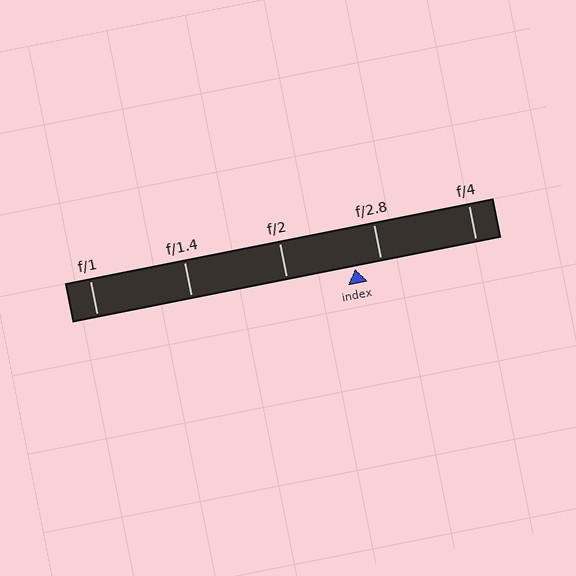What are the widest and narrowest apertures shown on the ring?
The widest aperture shown is f/1 and the narrowest is f/4.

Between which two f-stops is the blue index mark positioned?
The index mark is between f/2 and f/2.8.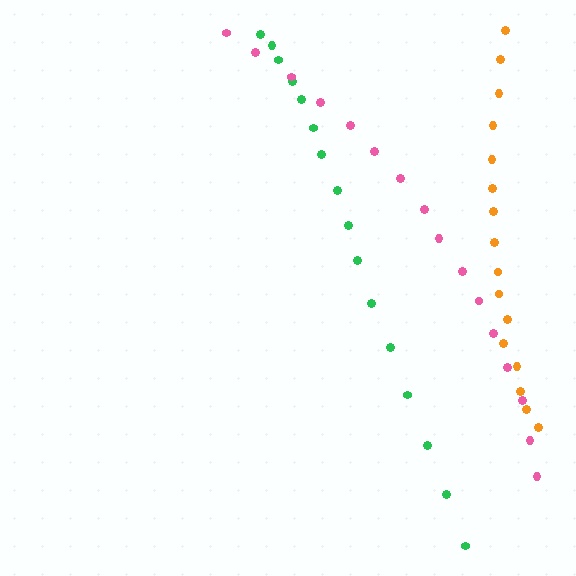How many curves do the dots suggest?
There are 3 distinct paths.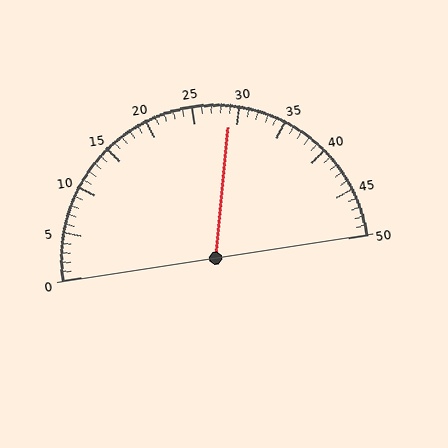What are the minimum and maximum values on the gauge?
The gauge ranges from 0 to 50.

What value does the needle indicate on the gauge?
The needle indicates approximately 29.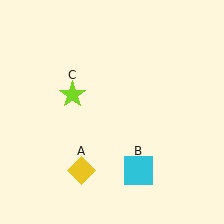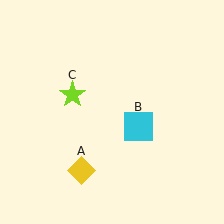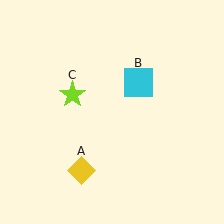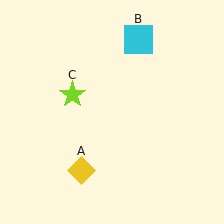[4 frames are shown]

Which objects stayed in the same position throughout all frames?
Yellow diamond (object A) and lime star (object C) remained stationary.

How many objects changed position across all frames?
1 object changed position: cyan square (object B).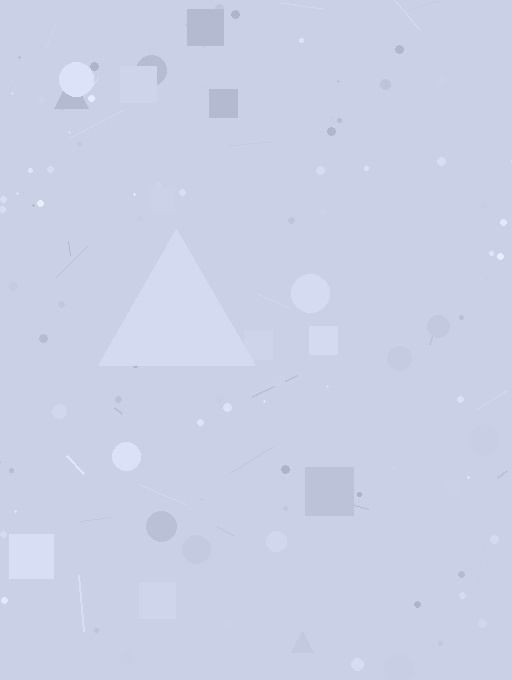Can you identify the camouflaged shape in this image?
The camouflaged shape is a triangle.